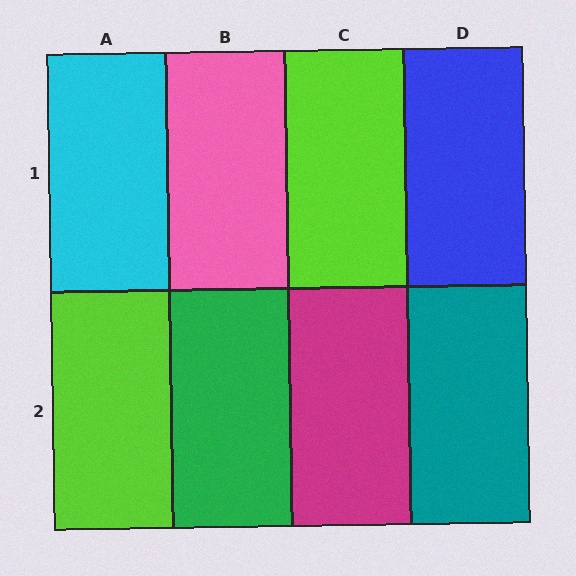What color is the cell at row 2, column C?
Magenta.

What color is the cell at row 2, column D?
Teal.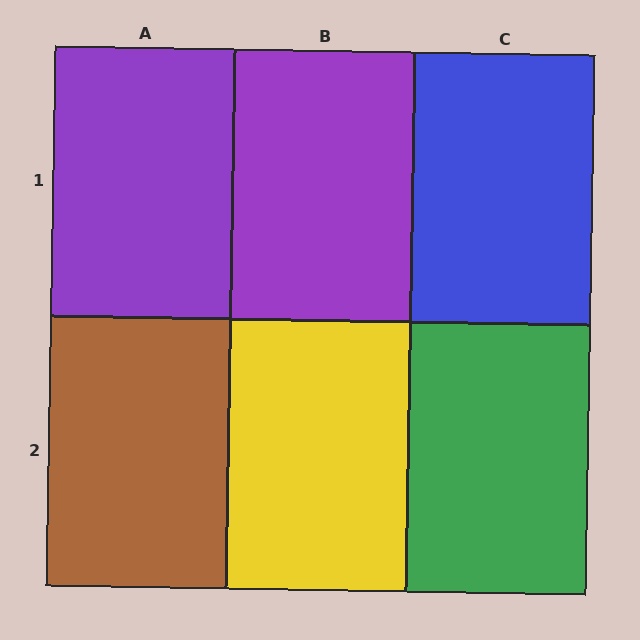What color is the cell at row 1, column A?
Purple.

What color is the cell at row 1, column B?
Purple.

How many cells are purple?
2 cells are purple.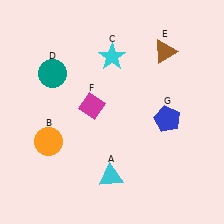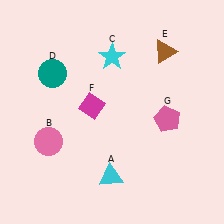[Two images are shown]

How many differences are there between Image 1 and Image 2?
There are 2 differences between the two images.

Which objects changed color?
B changed from orange to pink. G changed from blue to pink.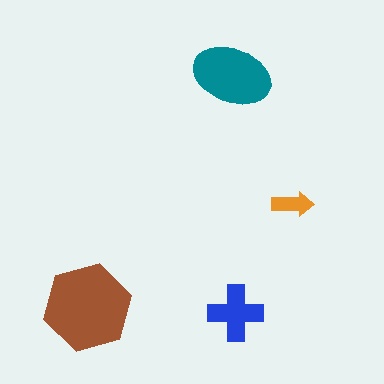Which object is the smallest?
The orange arrow.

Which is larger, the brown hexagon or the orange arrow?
The brown hexagon.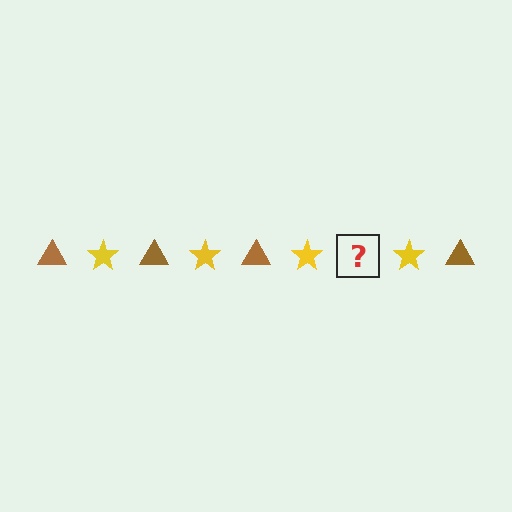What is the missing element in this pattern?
The missing element is a brown triangle.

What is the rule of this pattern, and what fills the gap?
The rule is that the pattern alternates between brown triangle and yellow star. The gap should be filled with a brown triangle.